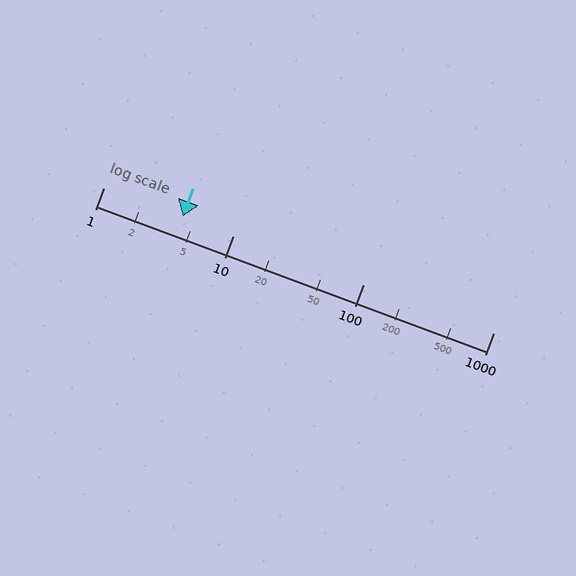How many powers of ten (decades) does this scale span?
The scale spans 3 decades, from 1 to 1000.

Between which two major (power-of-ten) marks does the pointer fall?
The pointer is between 1 and 10.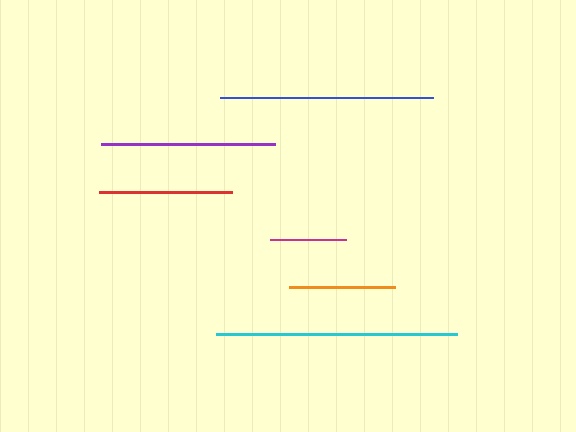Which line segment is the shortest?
The magenta line is the shortest at approximately 76 pixels.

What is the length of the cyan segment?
The cyan segment is approximately 242 pixels long.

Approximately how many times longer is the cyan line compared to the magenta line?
The cyan line is approximately 3.2 times the length of the magenta line.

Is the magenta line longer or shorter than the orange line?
The orange line is longer than the magenta line.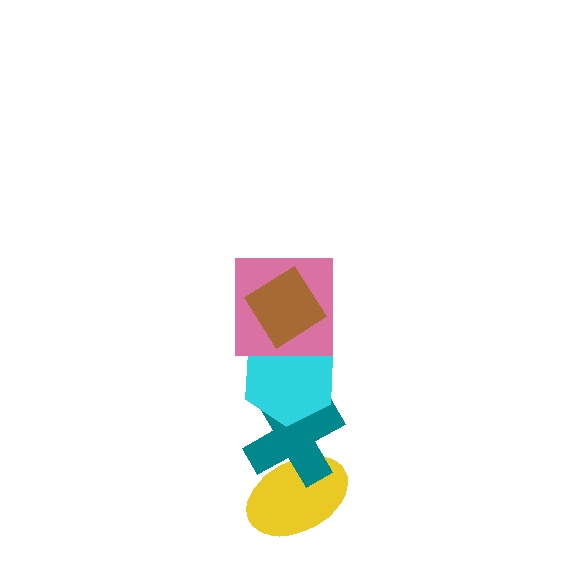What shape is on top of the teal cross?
The cyan hexagon is on top of the teal cross.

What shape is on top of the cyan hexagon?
The pink square is on top of the cyan hexagon.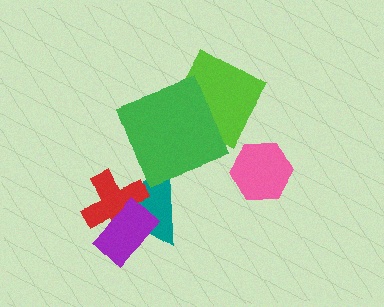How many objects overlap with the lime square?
1 object overlaps with the lime square.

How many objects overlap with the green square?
2 objects overlap with the green square.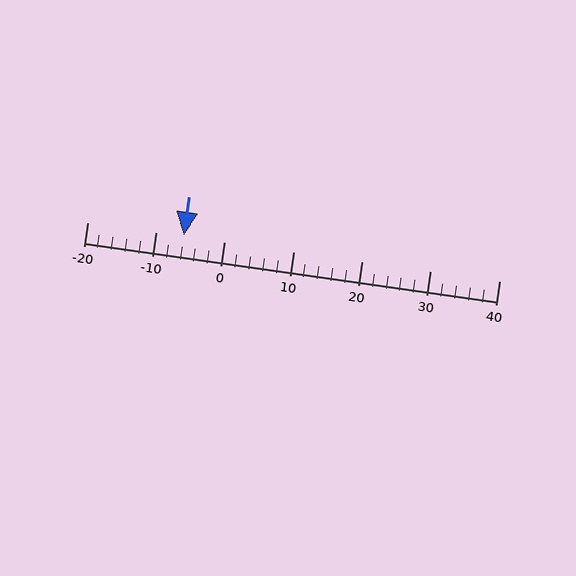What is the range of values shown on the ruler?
The ruler shows values from -20 to 40.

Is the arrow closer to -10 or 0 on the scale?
The arrow is closer to -10.